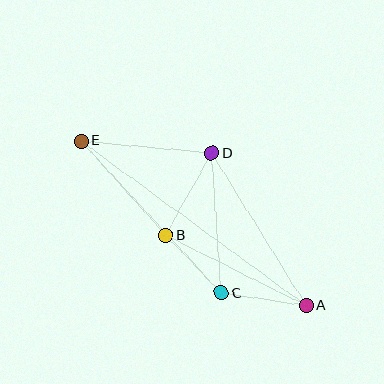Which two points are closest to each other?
Points B and C are closest to each other.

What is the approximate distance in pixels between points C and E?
The distance between C and E is approximately 207 pixels.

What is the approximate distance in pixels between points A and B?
The distance between A and B is approximately 157 pixels.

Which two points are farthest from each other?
Points A and E are farthest from each other.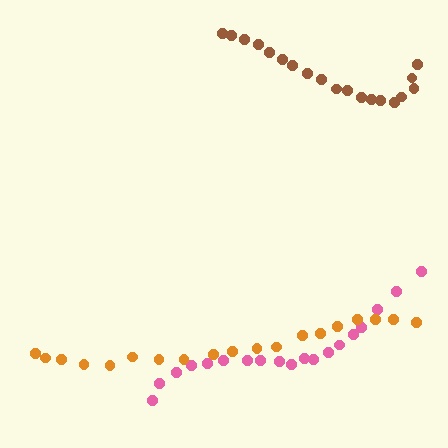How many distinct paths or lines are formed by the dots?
There are 3 distinct paths.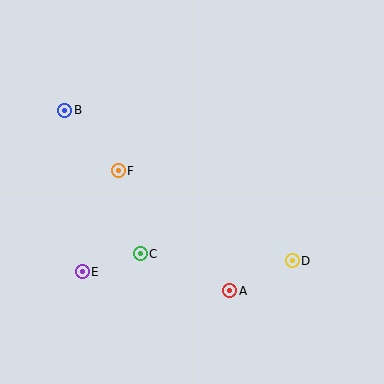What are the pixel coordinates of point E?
Point E is at (82, 272).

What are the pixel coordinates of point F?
Point F is at (118, 171).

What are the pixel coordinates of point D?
Point D is at (292, 261).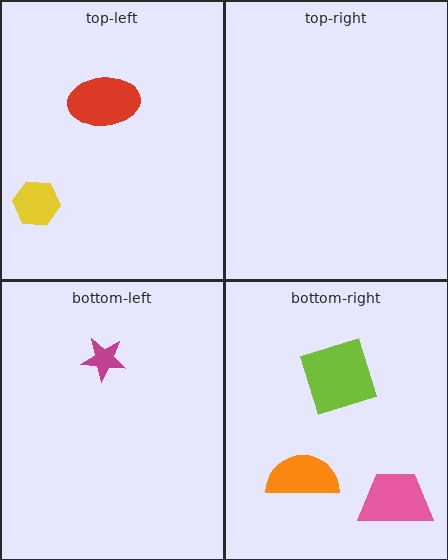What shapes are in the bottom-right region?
The orange semicircle, the pink trapezoid, the lime square.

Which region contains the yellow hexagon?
The top-left region.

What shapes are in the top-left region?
The red ellipse, the yellow hexagon.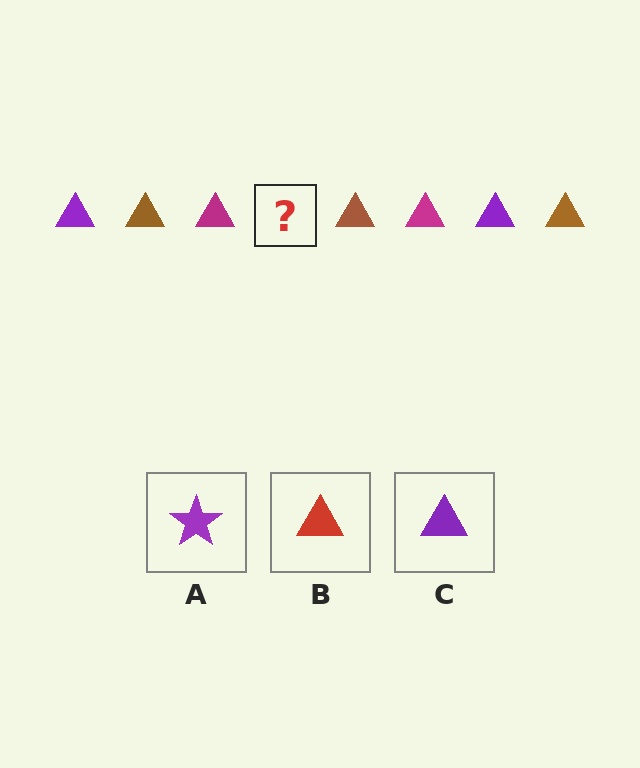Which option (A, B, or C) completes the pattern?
C.